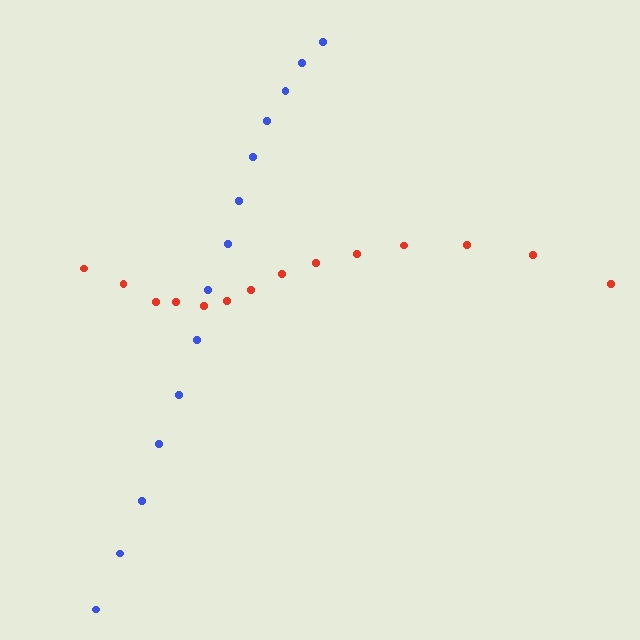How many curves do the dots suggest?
There are 2 distinct paths.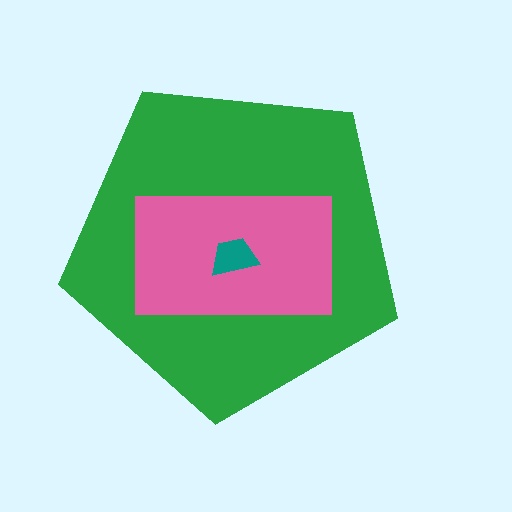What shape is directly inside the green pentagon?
The pink rectangle.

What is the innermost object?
The teal trapezoid.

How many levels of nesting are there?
3.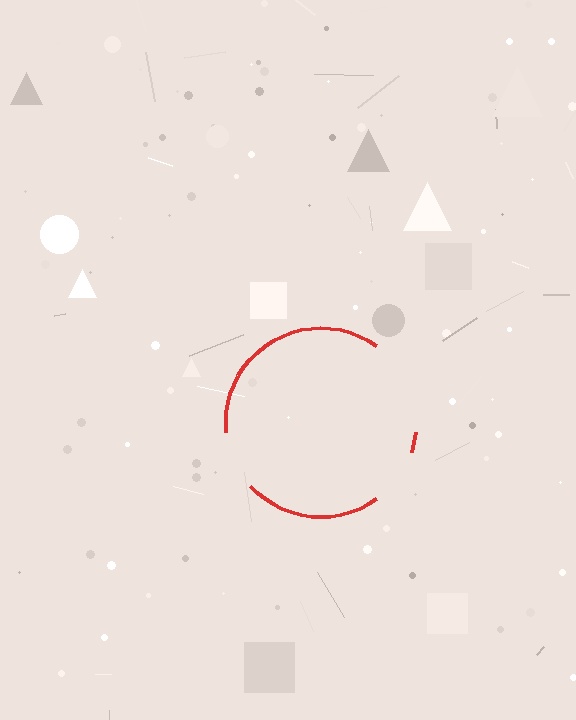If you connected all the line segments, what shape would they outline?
They would outline a circle.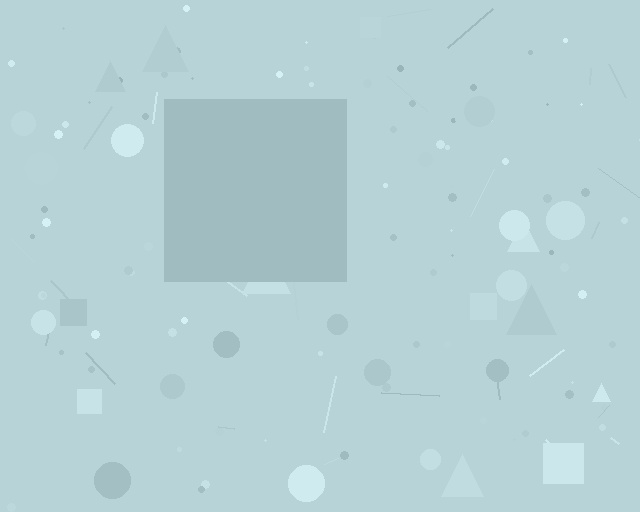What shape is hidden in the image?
A square is hidden in the image.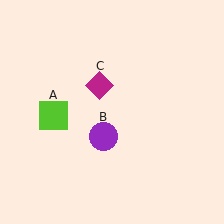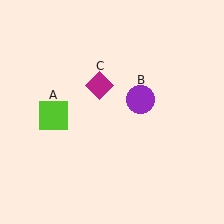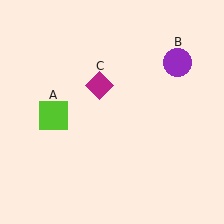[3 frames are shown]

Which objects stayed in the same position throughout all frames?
Lime square (object A) and magenta diamond (object C) remained stationary.